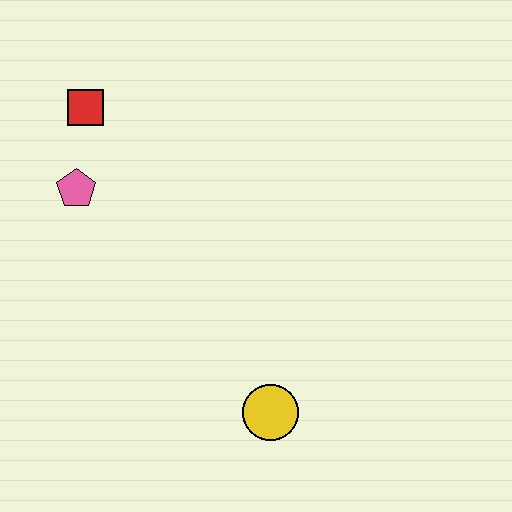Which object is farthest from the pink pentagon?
The yellow circle is farthest from the pink pentagon.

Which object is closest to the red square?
The pink pentagon is closest to the red square.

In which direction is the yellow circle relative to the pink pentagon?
The yellow circle is below the pink pentagon.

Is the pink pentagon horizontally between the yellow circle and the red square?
No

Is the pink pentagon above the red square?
No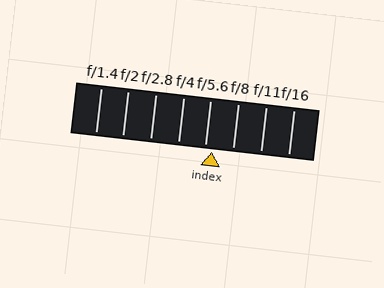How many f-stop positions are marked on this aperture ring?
There are 8 f-stop positions marked.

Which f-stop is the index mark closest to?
The index mark is closest to f/5.6.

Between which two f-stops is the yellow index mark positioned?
The index mark is between f/5.6 and f/8.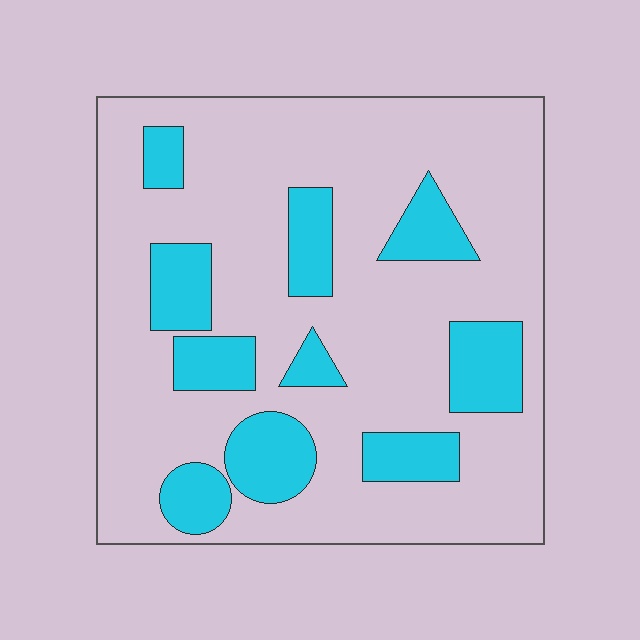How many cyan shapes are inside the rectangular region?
10.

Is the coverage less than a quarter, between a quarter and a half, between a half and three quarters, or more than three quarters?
Less than a quarter.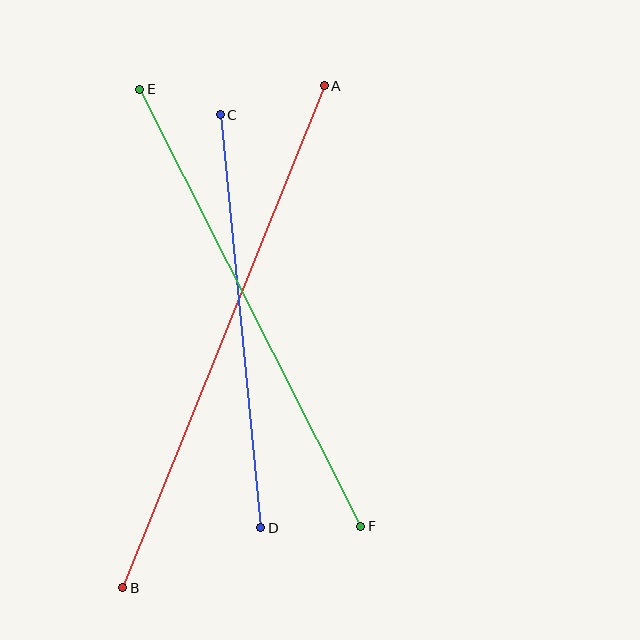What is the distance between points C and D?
The distance is approximately 415 pixels.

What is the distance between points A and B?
The distance is approximately 541 pixels.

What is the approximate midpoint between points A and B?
The midpoint is at approximately (224, 337) pixels.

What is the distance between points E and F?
The distance is approximately 489 pixels.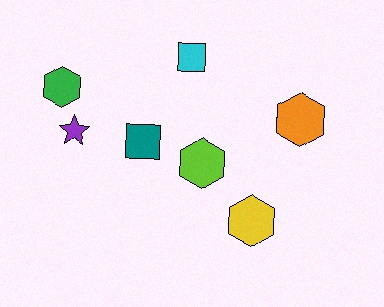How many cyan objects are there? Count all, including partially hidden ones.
There is 1 cyan object.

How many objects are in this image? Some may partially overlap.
There are 7 objects.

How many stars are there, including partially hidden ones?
There is 1 star.